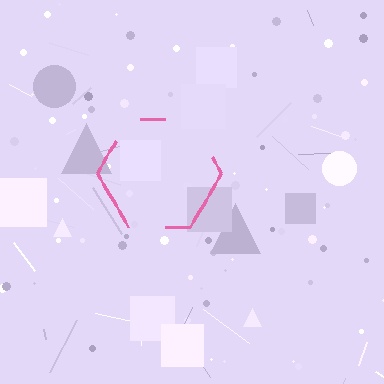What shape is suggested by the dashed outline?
The dashed outline suggests a hexagon.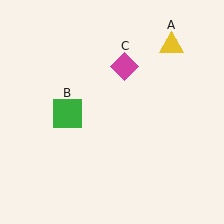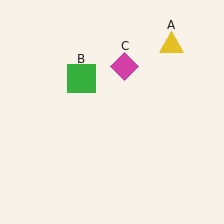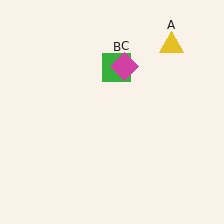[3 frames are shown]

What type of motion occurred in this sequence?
The green square (object B) rotated clockwise around the center of the scene.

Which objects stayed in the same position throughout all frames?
Yellow triangle (object A) and magenta diamond (object C) remained stationary.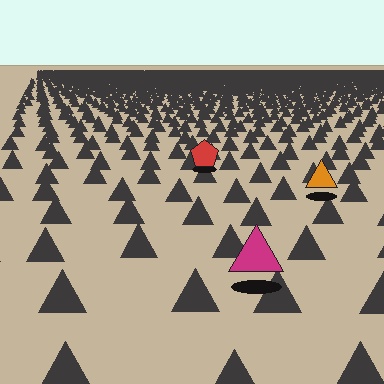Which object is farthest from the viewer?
The red pentagon is farthest from the viewer. It appears smaller and the ground texture around it is denser.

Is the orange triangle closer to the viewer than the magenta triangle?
No. The magenta triangle is closer — you can tell from the texture gradient: the ground texture is coarser near it.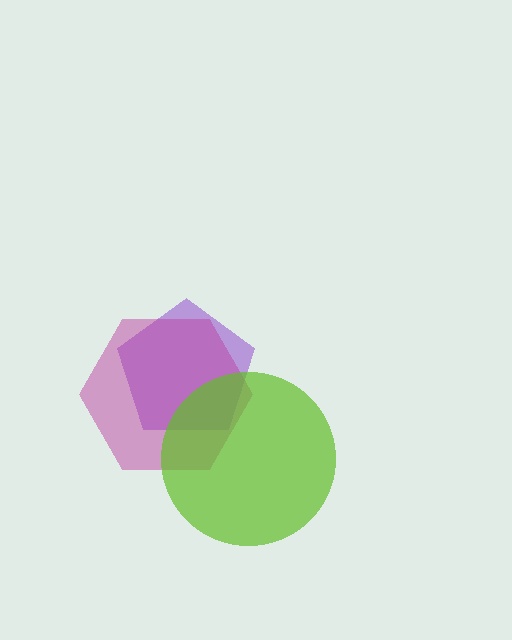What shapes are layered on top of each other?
The layered shapes are: a purple pentagon, a magenta hexagon, a lime circle.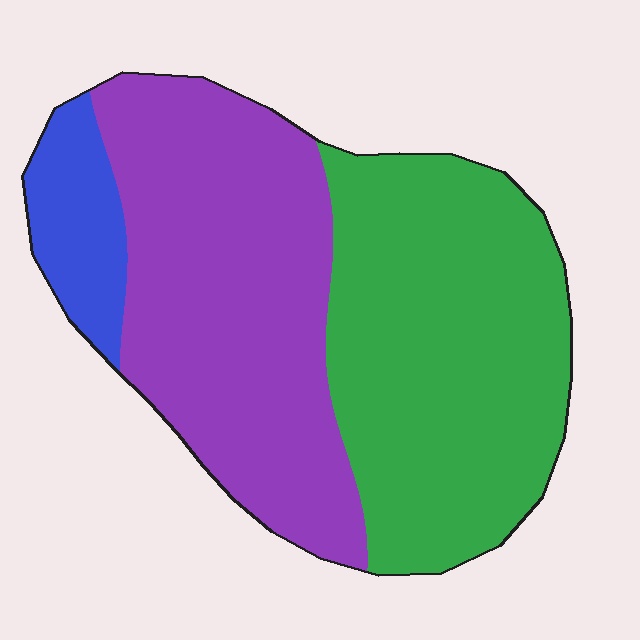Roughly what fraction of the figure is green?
Green takes up between a quarter and a half of the figure.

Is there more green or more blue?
Green.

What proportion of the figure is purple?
Purple covers 45% of the figure.